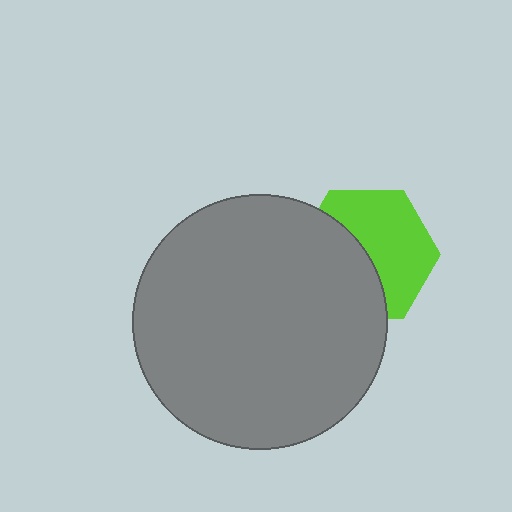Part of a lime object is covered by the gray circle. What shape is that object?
It is a hexagon.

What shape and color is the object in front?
The object in front is a gray circle.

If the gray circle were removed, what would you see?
You would see the complete lime hexagon.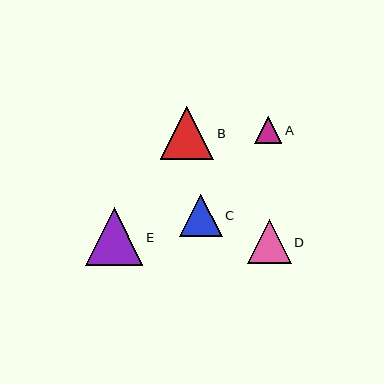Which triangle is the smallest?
Triangle A is the smallest with a size of approximately 27 pixels.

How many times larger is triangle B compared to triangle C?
Triangle B is approximately 1.3 times the size of triangle C.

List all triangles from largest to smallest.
From largest to smallest: E, B, D, C, A.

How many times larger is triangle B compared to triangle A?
Triangle B is approximately 2.0 times the size of triangle A.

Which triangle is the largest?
Triangle E is the largest with a size of approximately 58 pixels.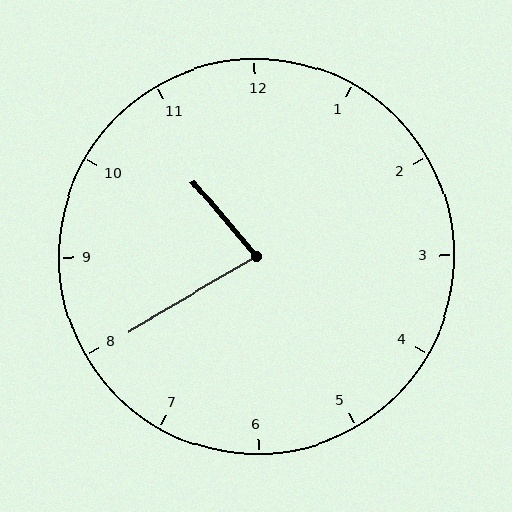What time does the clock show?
10:40.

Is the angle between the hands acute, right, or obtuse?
It is acute.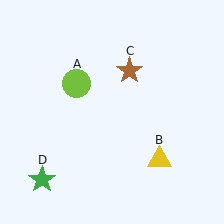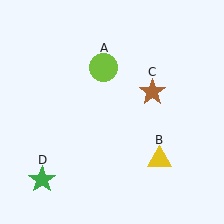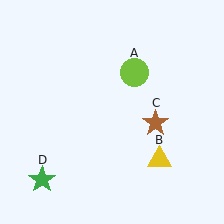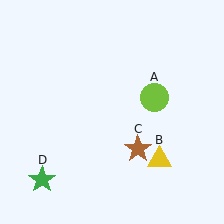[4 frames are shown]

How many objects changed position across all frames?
2 objects changed position: lime circle (object A), brown star (object C).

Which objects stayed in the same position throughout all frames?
Yellow triangle (object B) and green star (object D) remained stationary.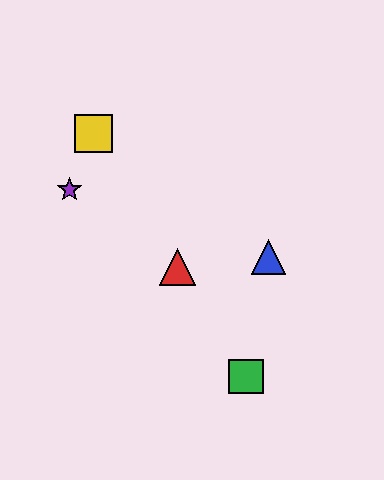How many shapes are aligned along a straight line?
3 shapes (the red triangle, the green square, the yellow square) are aligned along a straight line.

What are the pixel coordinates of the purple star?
The purple star is at (69, 190).